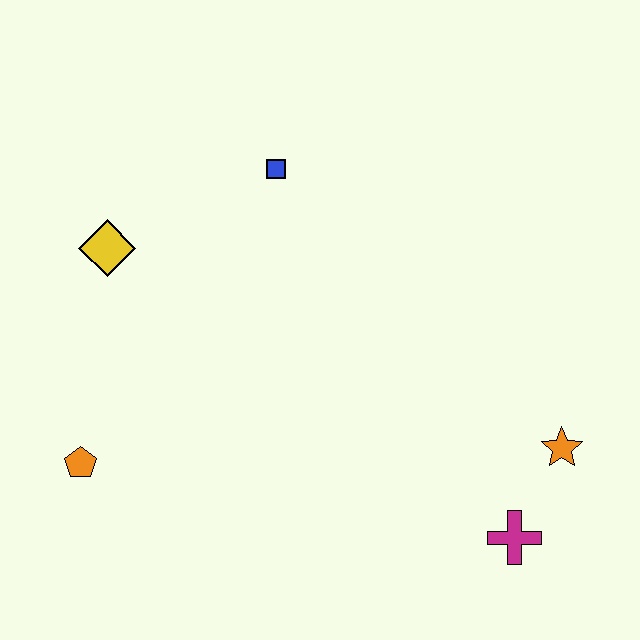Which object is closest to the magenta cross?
The orange star is closest to the magenta cross.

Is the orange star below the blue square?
Yes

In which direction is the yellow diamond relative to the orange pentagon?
The yellow diamond is above the orange pentagon.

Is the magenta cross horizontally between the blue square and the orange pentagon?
No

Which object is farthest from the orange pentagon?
The orange star is farthest from the orange pentagon.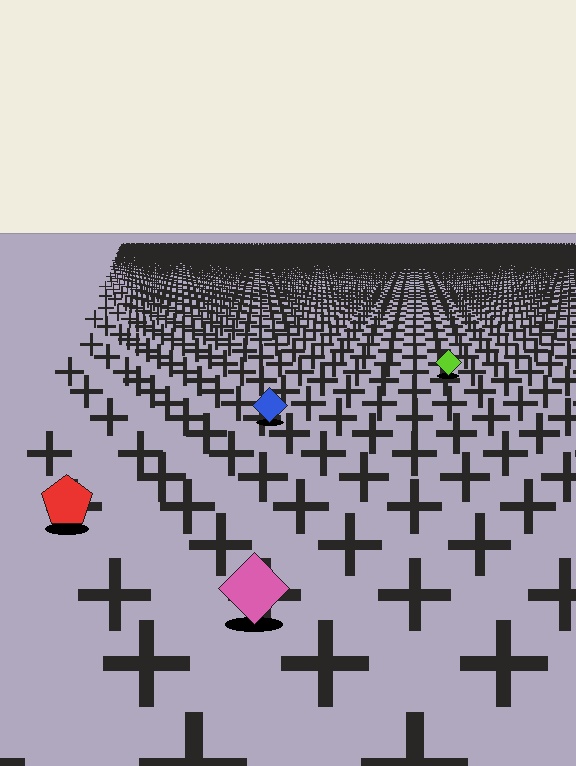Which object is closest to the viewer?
The pink diamond is closest. The texture marks near it are larger and more spread out.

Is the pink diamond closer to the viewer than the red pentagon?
Yes. The pink diamond is closer — you can tell from the texture gradient: the ground texture is coarser near it.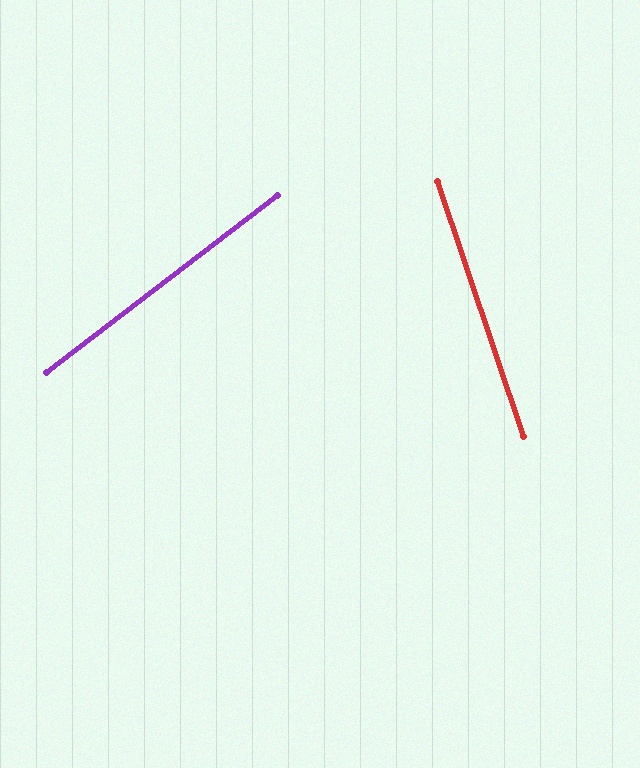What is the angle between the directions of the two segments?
Approximately 71 degrees.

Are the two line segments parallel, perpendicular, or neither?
Neither parallel nor perpendicular — they differ by about 71°.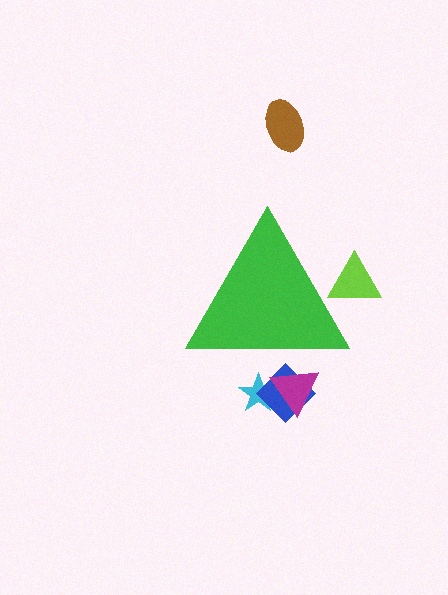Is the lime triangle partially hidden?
Yes, the lime triangle is partially hidden behind the green triangle.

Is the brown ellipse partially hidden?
No, the brown ellipse is fully visible.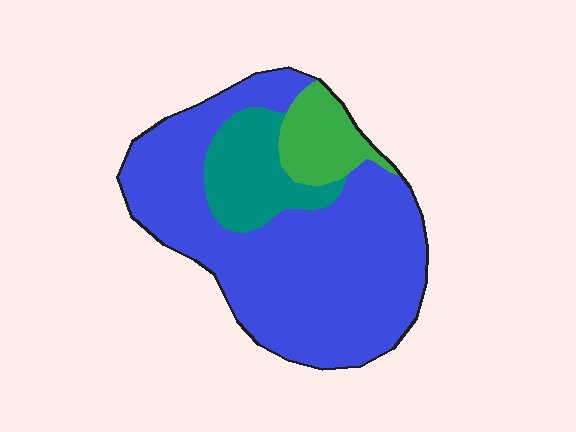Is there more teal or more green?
Teal.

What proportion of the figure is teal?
Teal takes up less than a quarter of the figure.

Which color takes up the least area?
Green, at roughly 10%.